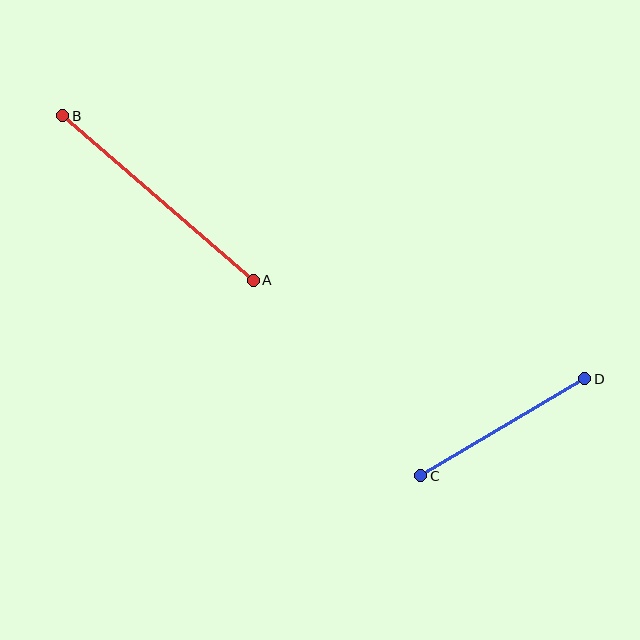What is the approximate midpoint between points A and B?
The midpoint is at approximately (158, 198) pixels.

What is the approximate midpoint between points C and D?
The midpoint is at approximately (503, 427) pixels.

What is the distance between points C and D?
The distance is approximately 191 pixels.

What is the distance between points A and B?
The distance is approximately 251 pixels.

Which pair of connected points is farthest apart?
Points A and B are farthest apart.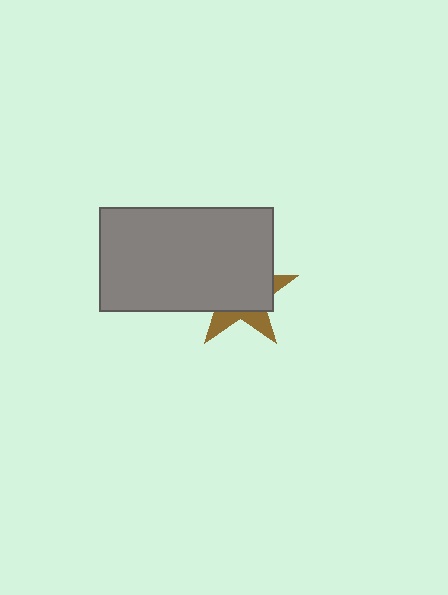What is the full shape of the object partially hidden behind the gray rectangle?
The partially hidden object is a brown star.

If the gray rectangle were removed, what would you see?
You would see the complete brown star.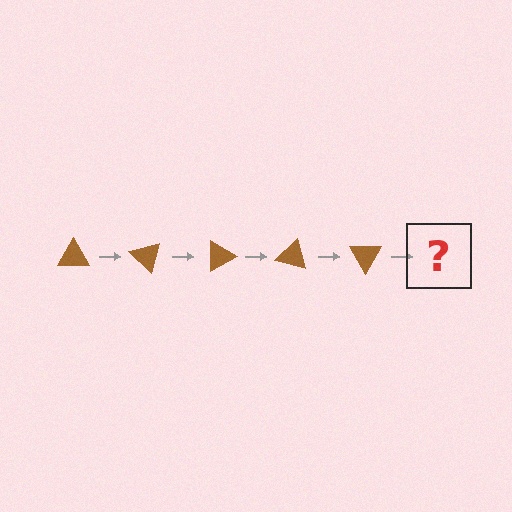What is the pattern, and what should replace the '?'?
The pattern is that the triangle rotates 45 degrees each step. The '?' should be a brown triangle rotated 225 degrees.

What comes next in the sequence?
The next element should be a brown triangle rotated 225 degrees.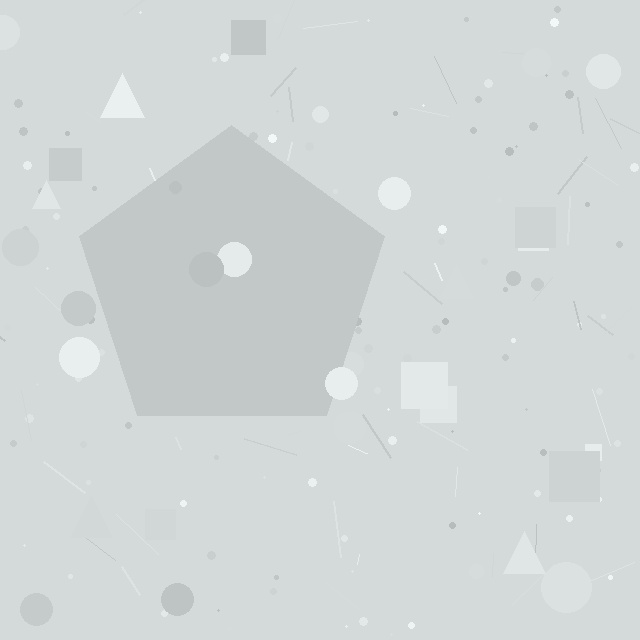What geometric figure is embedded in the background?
A pentagon is embedded in the background.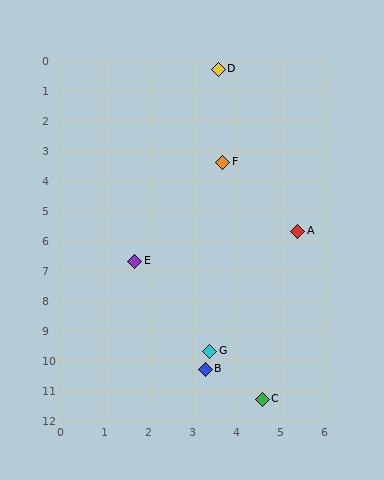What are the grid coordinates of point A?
Point A is at approximately (5.4, 5.7).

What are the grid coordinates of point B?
Point B is at approximately (3.3, 10.3).